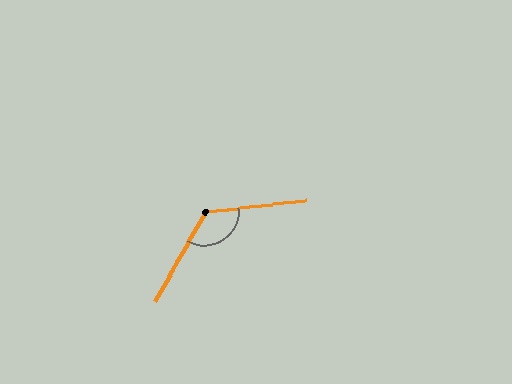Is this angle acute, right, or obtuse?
It is obtuse.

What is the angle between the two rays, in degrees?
Approximately 126 degrees.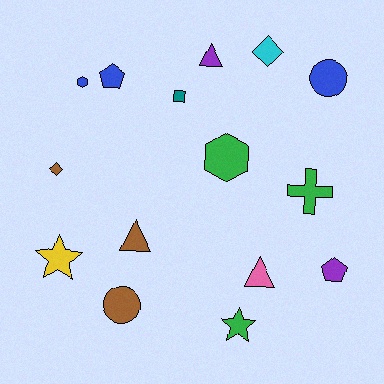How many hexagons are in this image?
There are 2 hexagons.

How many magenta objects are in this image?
There are no magenta objects.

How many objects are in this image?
There are 15 objects.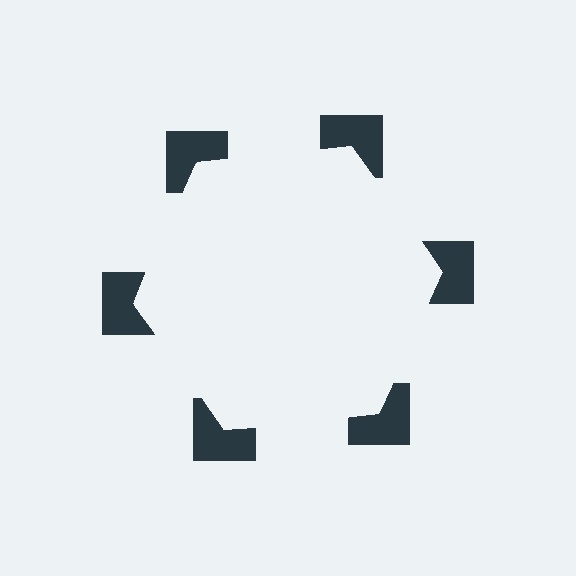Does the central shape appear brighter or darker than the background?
It typically appears slightly brighter than the background, even though no actual brightness change is drawn.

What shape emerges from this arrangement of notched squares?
An illusory hexagon — its edges are inferred from the aligned wedge cuts in the notched squares, not physically drawn.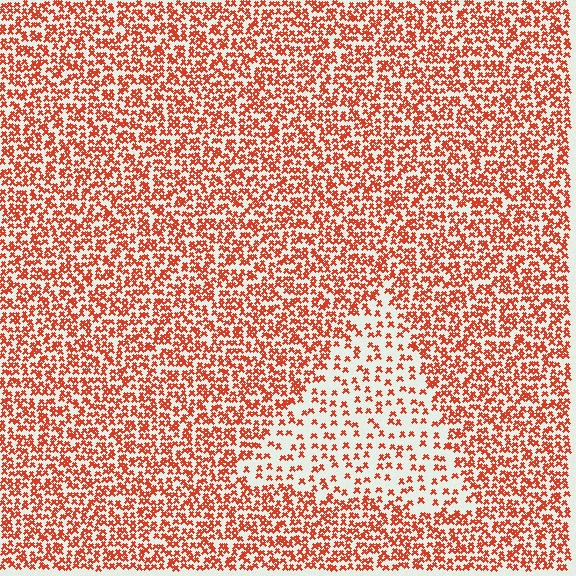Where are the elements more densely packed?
The elements are more densely packed outside the triangle boundary.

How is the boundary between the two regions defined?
The boundary is defined by a change in element density (approximately 2.3x ratio). All elements are the same color, size, and shape.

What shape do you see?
I see a triangle.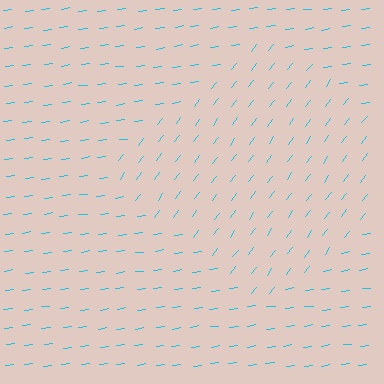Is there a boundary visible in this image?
Yes, there is a texture boundary formed by a change in line orientation.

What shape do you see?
I see a diamond.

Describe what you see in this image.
The image is filled with small cyan line segments. A diamond region in the image has lines oriented differently from the surrounding lines, creating a visible texture boundary.